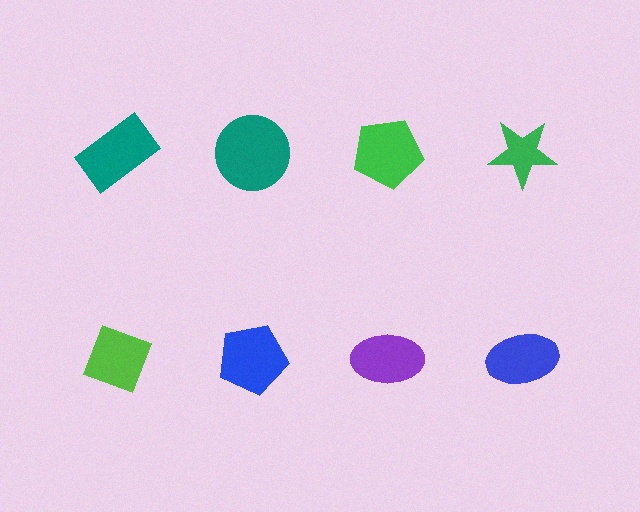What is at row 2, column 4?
A blue ellipse.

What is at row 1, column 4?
A green star.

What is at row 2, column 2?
A blue pentagon.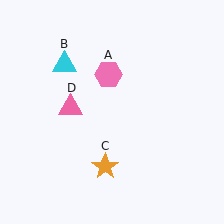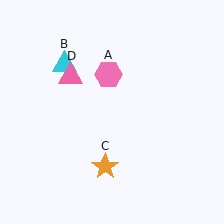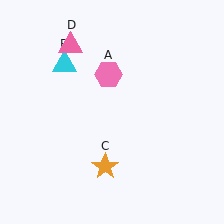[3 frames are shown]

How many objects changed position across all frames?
1 object changed position: pink triangle (object D).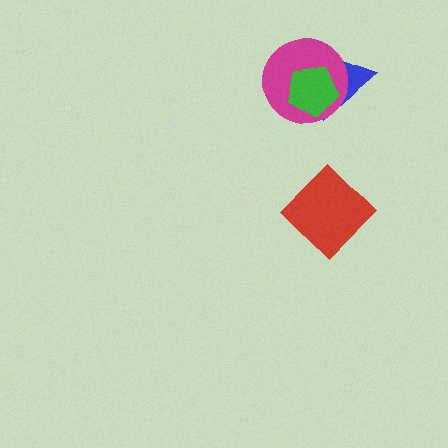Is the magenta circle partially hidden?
Yes, it is partially covered by another shape.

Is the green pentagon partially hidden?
No, no other shape covers it.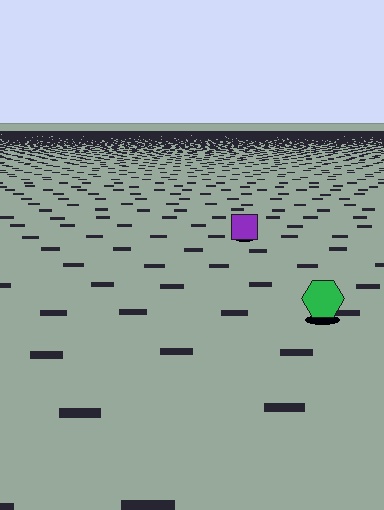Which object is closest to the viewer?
The green hexagon is closest. The texture marks near it are larger and more spread out.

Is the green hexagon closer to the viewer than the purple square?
Yes. The green hexagon is closer — you can tell from the texture gradient: the ground texture is coarser near it.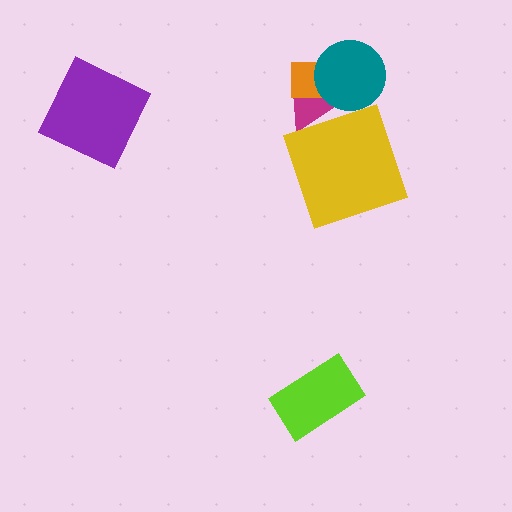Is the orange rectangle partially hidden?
Yes, it is partially covered by another shape.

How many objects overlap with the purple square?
0 objects overlap with the purple square.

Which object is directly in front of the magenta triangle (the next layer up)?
The orange rectangle is directly in front of the magenta triangle.